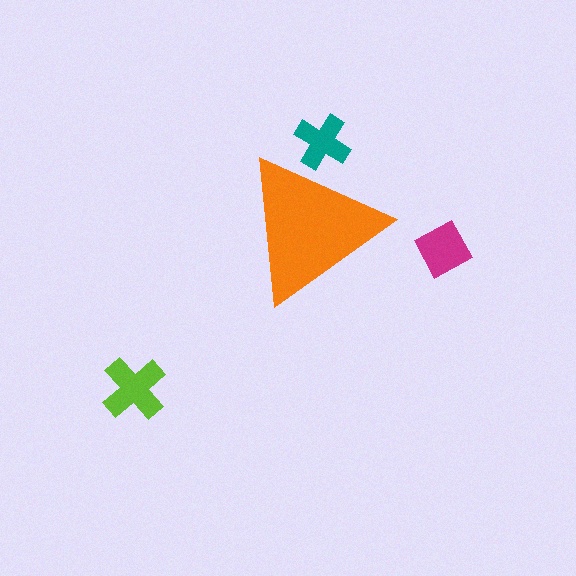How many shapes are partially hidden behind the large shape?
1 shape is partially hidden.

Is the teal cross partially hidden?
Yes, the teal cross is partially hidden behind the orange triangle.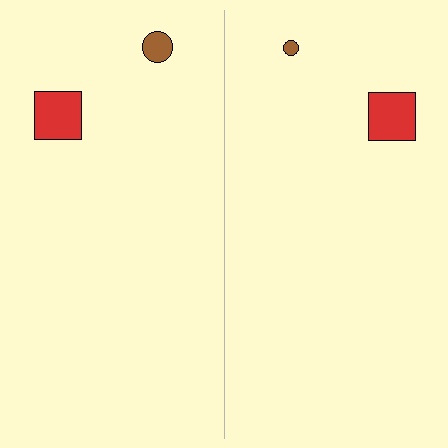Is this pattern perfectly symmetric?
No, the pattern is not perfectly symmetric. The brown circle on the right side has a different size than its mirror counterpart.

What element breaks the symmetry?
The brown circle on the right side has a different size than its mirror counterpart.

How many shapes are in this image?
There are 4 shapes in this image.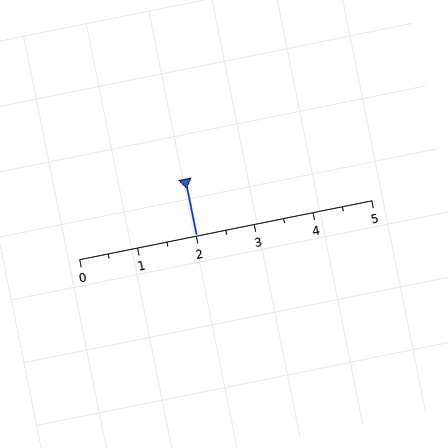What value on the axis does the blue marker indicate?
The marker indicates approximately 2.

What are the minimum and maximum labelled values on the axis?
The axis runs from 0 to 5.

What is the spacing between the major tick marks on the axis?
The major ticks are spaced 1 apart.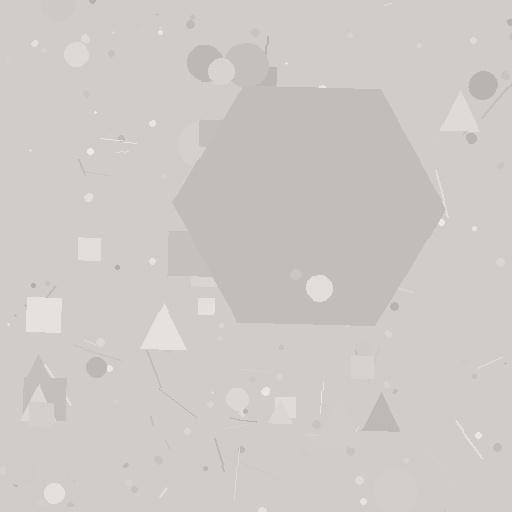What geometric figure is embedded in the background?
A hexagon is embedded in the background.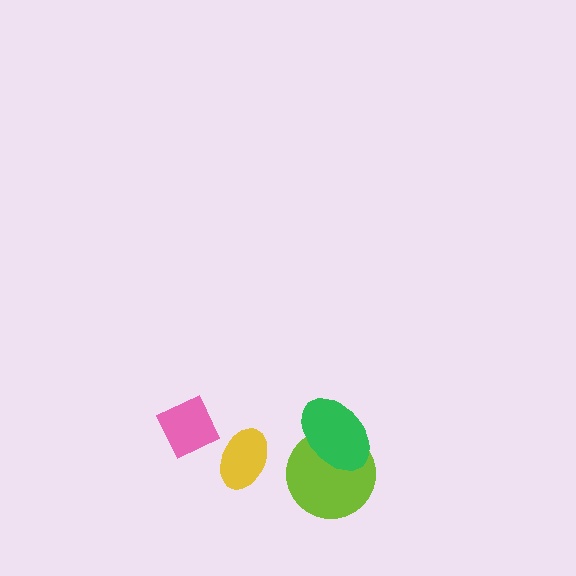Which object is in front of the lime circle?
The green ellipse is in front of the lime circle.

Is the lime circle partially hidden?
Yes, it is partially covered by another shape.